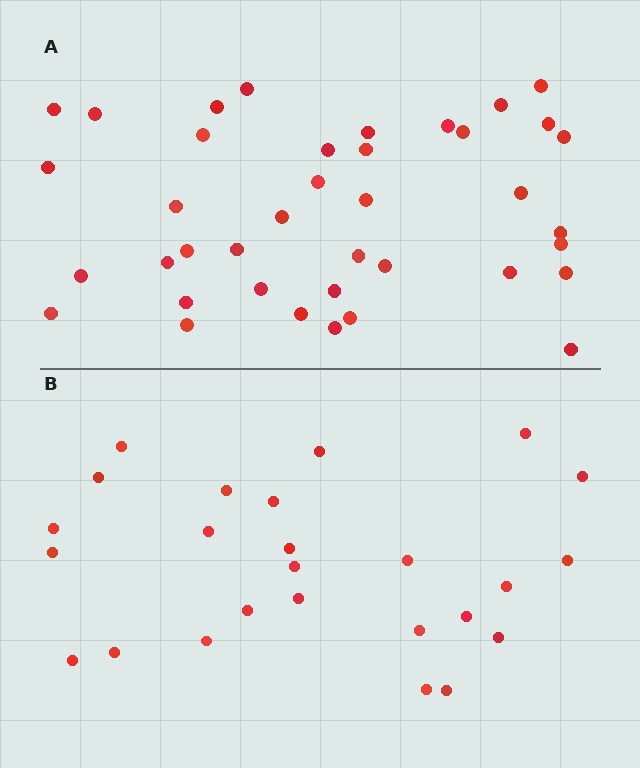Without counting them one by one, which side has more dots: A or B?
Region A (the top region) has more dots.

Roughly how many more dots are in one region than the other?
Region A has approximately 15 more dots than region B.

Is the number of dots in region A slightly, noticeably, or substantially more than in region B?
Region A has substantially more. The ratio is roughly 1.6 to 1.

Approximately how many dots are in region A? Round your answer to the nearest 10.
About 40 dots. (The exact count is 39, which rounds to 40.)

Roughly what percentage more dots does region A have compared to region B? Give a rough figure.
About 55% more.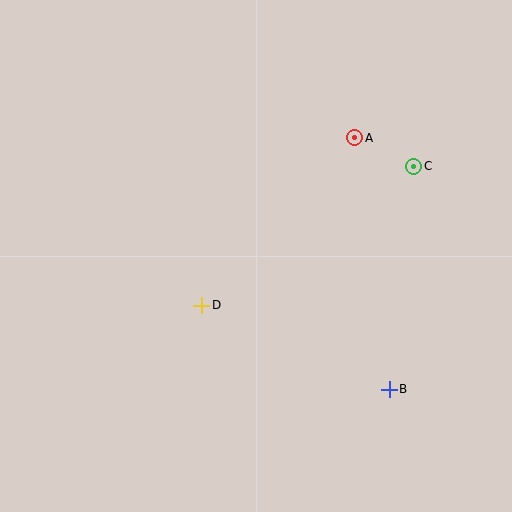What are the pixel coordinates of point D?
Point D is at (202, 305).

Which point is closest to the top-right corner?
Point C is closest to the top-right corner.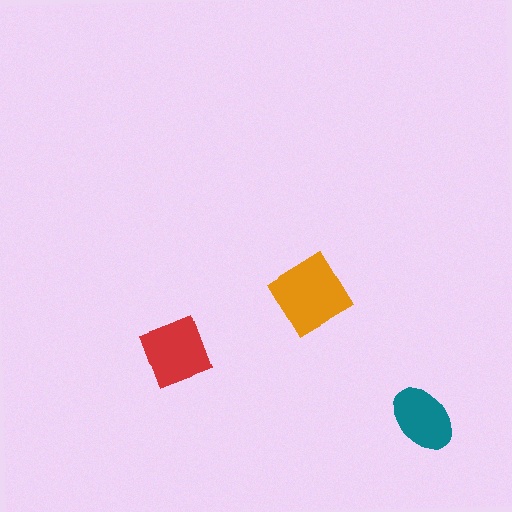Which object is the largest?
The orange diamond.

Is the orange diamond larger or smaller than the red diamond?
Larger.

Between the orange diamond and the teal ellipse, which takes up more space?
The orange diamond.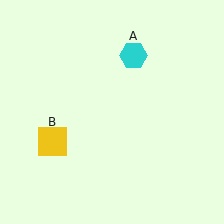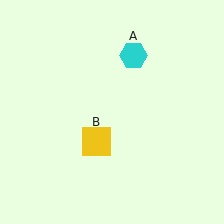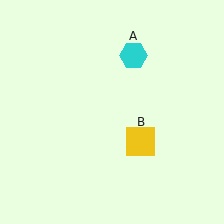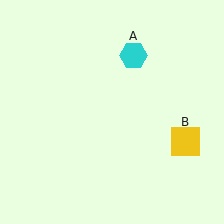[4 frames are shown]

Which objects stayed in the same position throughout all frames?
Cyan hexagon (object A) remained stationary.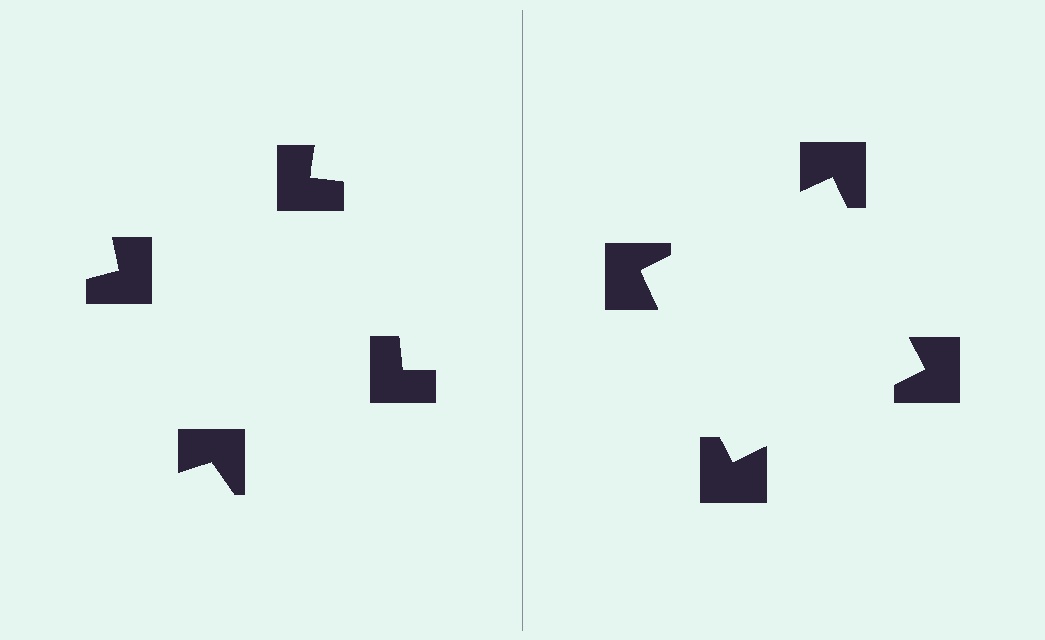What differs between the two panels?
The notched squares are positioned identically on both sides; only the wedge orientations differ. On the right they align to a square; on the left they are misaligned.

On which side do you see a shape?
An illusory square appears on the right side. On the left side the wedge cuts are rotated, so no coherent shape forms.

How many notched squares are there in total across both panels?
8 — 4 on each side.